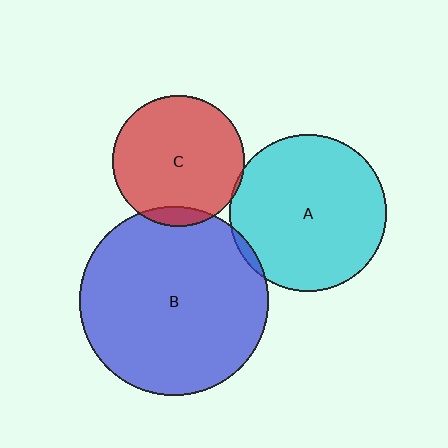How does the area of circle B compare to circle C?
Approximately 2.1 times.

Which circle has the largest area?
Circle B (blue).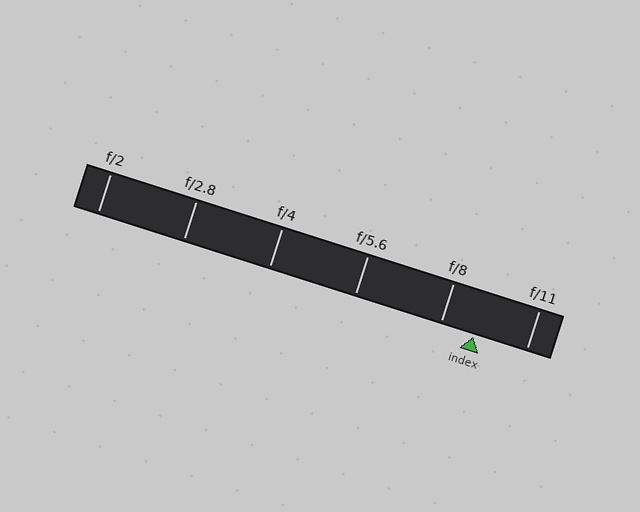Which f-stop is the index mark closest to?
The index mark is closest to f/8.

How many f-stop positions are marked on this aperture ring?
There are 6 f-stop positions marked.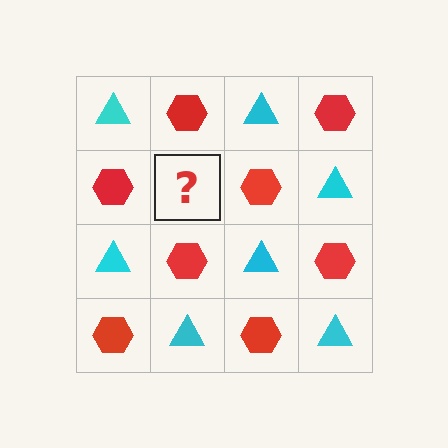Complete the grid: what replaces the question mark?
The question mark should be replaced with a cyan triangle.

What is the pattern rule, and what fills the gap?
The rule is that it alternates cyan triangle and red hexagon in a checkerboard pattern. The gap should be filled with a cyan triangle.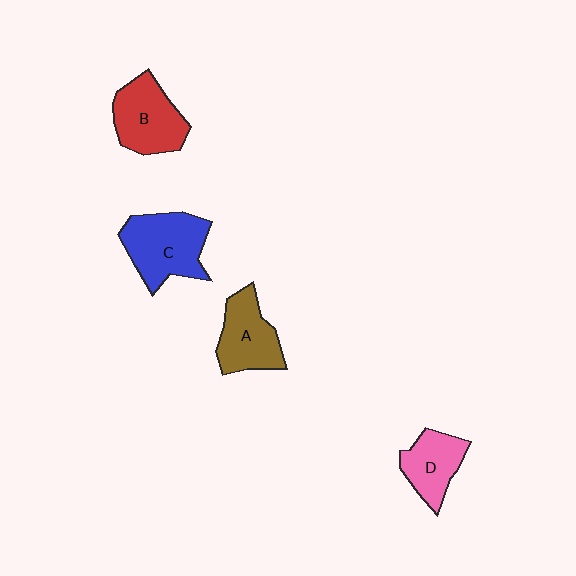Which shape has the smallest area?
Shape D (pink).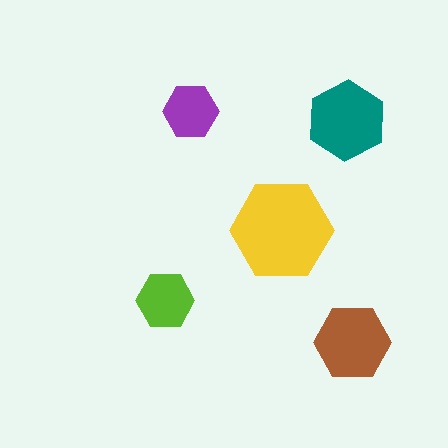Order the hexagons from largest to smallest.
the yellow one, the teal one, the brown one, the lime one, the purple one.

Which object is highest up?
The purple hexagon is topmost.